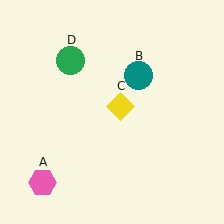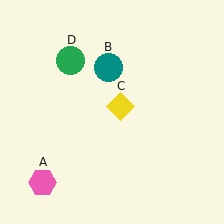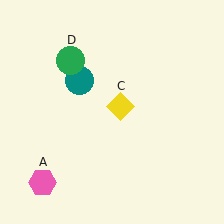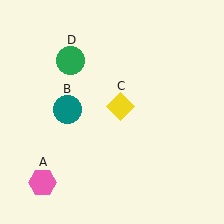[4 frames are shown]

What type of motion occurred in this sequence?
The teal circle (object B) rotated counterclockwise around the center of the scene.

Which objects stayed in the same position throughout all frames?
Pink hexagon (object A) and yellow diamond (object C) and green circle (object D) remained stationary.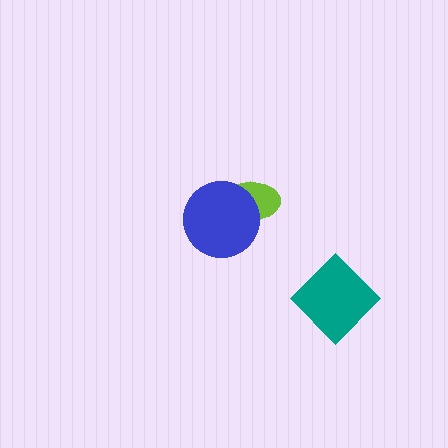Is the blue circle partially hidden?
No, no other shape covers it.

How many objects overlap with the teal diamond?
0 objects overlap with the teal diamond.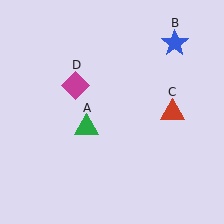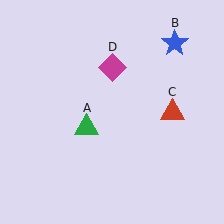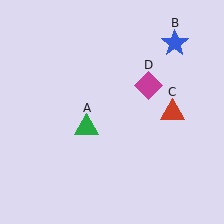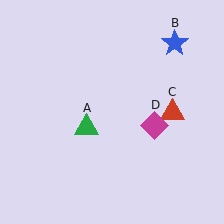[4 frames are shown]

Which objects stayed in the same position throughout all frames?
Green triangle (object A) and blue star (object B) and red triangle (object C) remained stationary.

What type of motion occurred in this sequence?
The magenta diamond (object D) rotated clockwise around the center of the scene.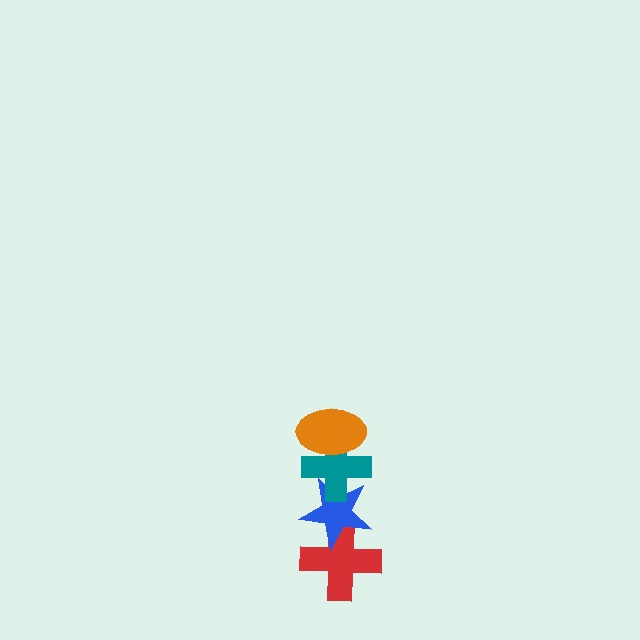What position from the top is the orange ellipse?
The orange ellipse is 1st from the top.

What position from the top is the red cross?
The red cross is 4th from the top.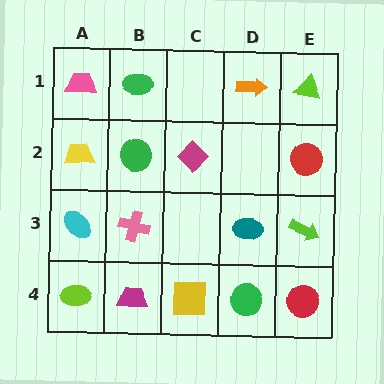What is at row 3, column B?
A pink cross.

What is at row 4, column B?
A magenta trapezoid.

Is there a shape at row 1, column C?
No, that cell is empty.